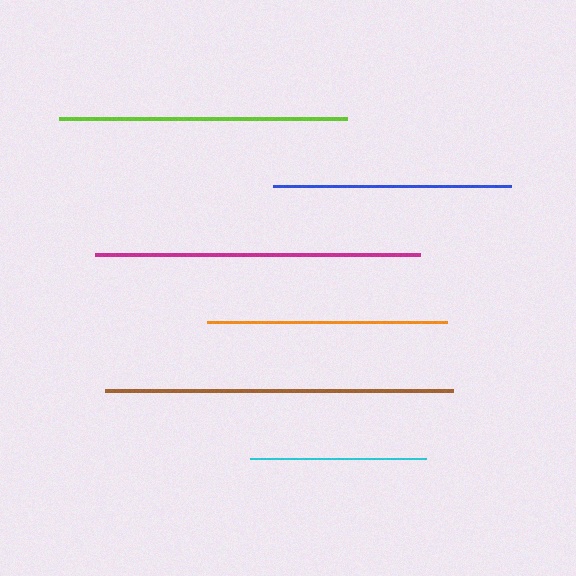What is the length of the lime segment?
The lime segment is approximately 288 pixels long.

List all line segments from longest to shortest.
From longest to shortest: brown, magenta, lime, orange, blue, cyan.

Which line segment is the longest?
The brown line is the longest at approximately 348 pixels.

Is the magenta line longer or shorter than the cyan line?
The magenta line is longer than the cyan line.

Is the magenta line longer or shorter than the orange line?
The magenta line is longer than the orange line.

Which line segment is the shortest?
The cyan line is the shortest at approximately 176 pixels.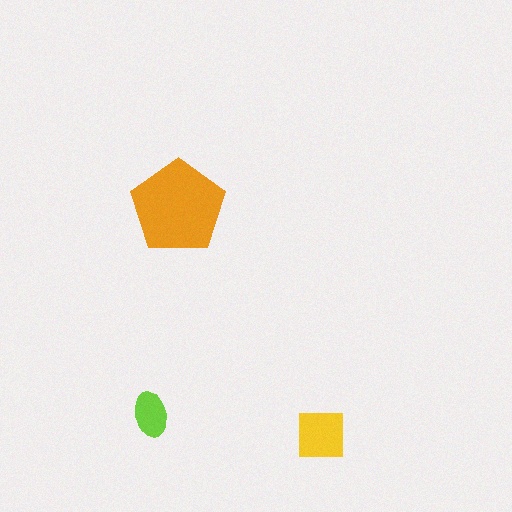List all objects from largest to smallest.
The orange pentagon, the yellow square, the lime ellipse.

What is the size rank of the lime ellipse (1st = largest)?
3rd.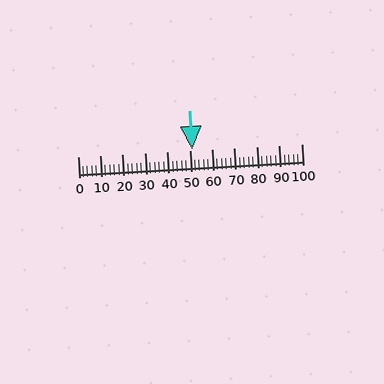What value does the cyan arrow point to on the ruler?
The cyan arrow points to approximately 51.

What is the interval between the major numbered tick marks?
The major tick marks are spaced 10 units apart.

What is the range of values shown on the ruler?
The ruler shows values from 0 to 100.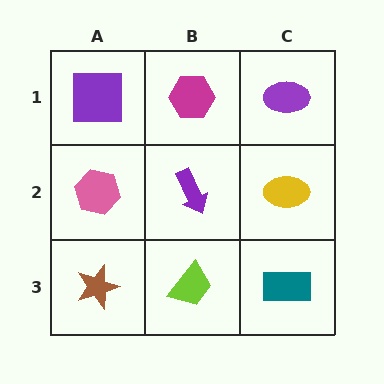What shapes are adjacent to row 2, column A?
A purple square (row 1, column A), a brown star (row 3, column A), a purple arrow (row 2, column B).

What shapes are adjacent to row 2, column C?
A purple ellipse (row 1, column C), a teal rectangle (row 3, column C), a purple arrow (row 2, column B).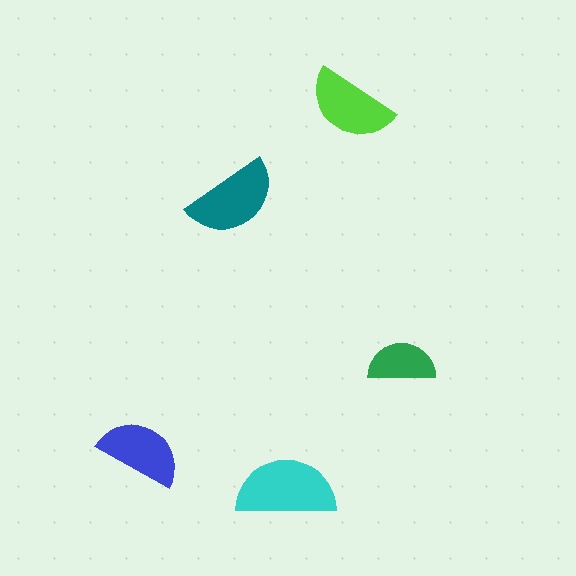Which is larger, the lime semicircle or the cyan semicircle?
The cyan one.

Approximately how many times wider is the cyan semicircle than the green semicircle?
About 1.5 times wider.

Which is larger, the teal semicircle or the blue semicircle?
The teal one.